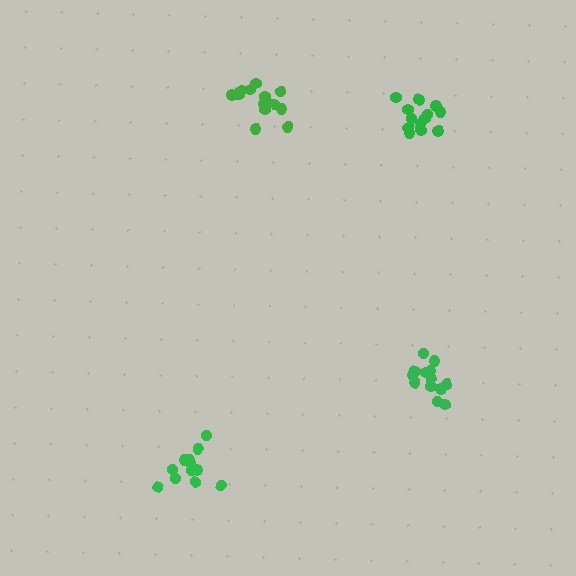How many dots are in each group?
Group 1: 13 dots, Group 2: 13 dots, Group 3: 14 dots, Group 4: 12 dots (52 total).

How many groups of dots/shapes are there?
There are 4 groups.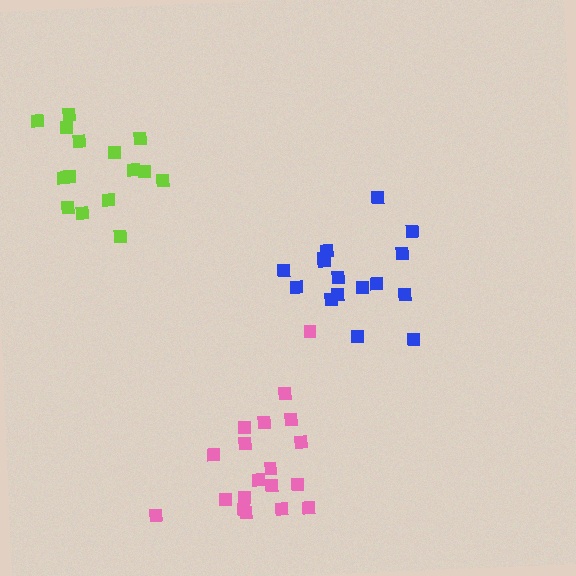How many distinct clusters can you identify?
There are 3 distinct clusters.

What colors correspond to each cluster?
The clusters are colored: blue, pink, lime.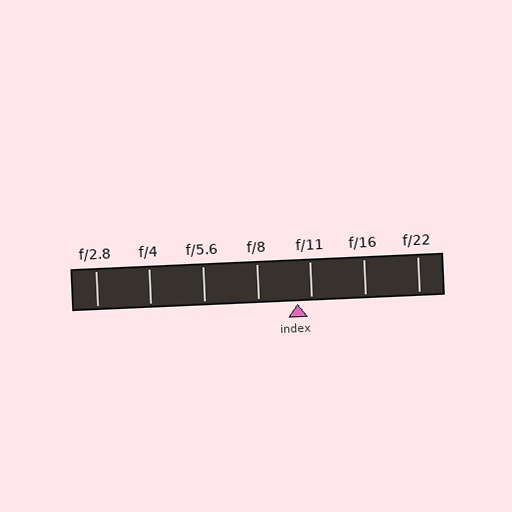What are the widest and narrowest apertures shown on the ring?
The widest aperture shown is f/2.8 and the narrowest is f/22.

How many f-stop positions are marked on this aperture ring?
There are 7 f-stop positions marked.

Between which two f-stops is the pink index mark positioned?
The index mark is between f/8 and f/11.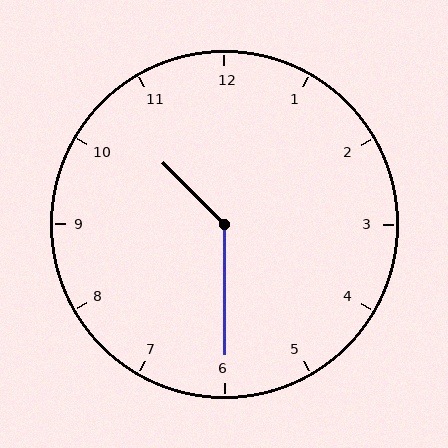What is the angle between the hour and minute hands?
Approximately 135 degrees.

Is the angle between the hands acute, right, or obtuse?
It is obtuse.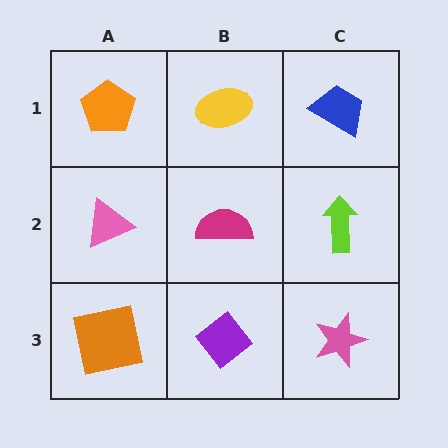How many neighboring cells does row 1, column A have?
2.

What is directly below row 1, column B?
A magenta semicircle.